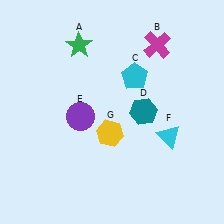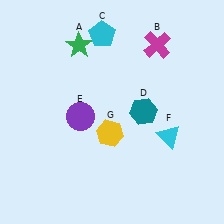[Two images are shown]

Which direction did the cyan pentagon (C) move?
The cyan pentagon (C) moved up.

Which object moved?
The cyan pentagon (C) moved up.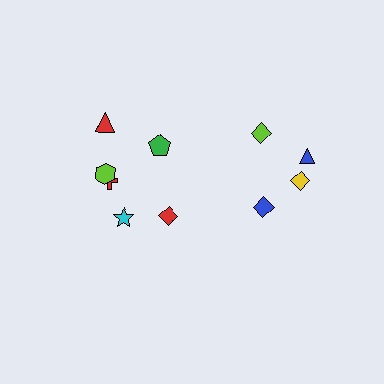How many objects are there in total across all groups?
There are 10 objects.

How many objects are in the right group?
There are 4 objects.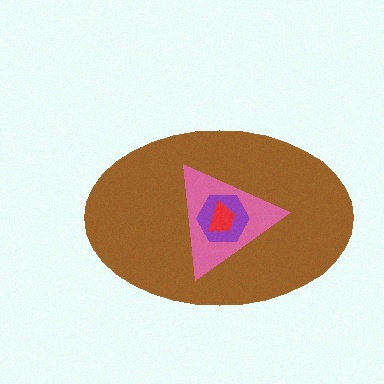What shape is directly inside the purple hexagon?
The red trapezoid.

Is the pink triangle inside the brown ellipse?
Yes.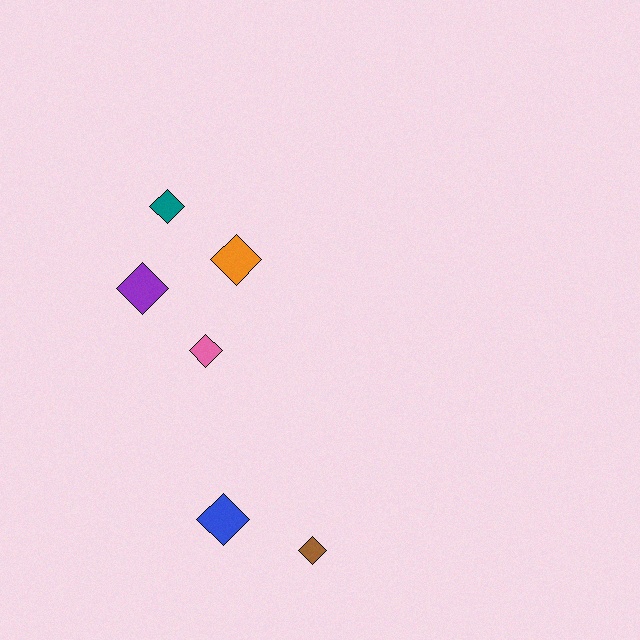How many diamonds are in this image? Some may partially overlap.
There are 6 diamonds.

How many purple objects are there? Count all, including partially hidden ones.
There is 1 purple object.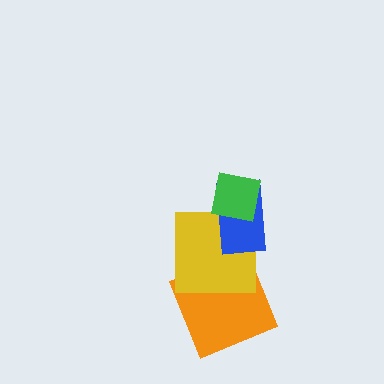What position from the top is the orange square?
The orange square is 4th from the top.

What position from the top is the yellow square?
The yellow square is 3rd from the top.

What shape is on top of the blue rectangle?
The green square is on top of the blue rectangle.